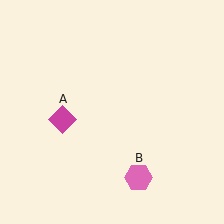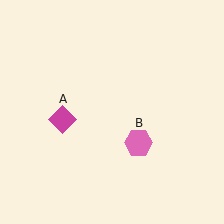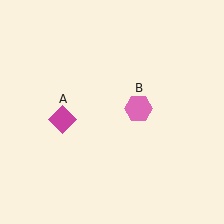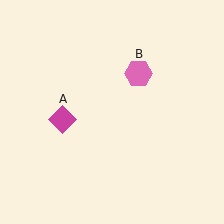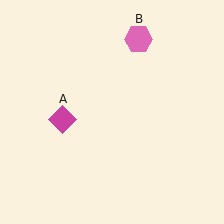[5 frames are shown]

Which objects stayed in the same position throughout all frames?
Magenta diamond (object A) remained stationary.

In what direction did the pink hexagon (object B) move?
The pink hexagon (object B) moved up.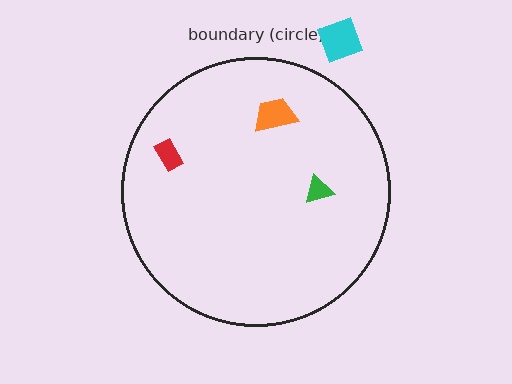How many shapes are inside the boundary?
3 inside, 1 outside.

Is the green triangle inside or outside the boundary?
Inside.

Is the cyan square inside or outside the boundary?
Outside.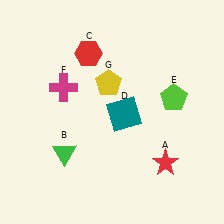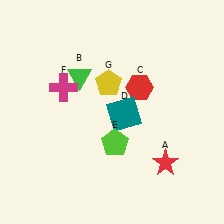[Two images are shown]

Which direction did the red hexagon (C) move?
The red hexagon (C) moved right.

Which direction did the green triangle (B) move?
The green triangle (B) moved up.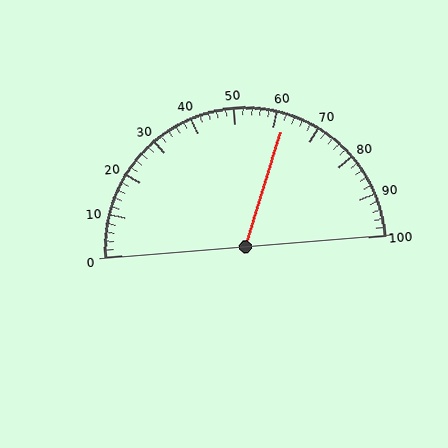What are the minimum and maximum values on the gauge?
The gauge ranges from 0 to 100.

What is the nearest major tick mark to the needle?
The nearest major tick mark is 60.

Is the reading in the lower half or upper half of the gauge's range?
The reading is in the upper half of the range (0 to 100).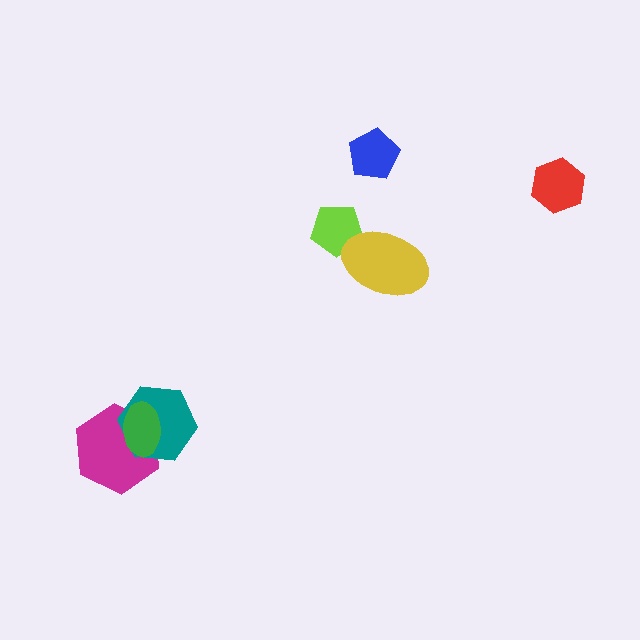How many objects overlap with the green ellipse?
2 objects overlap with the green ellipse.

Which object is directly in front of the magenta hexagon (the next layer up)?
The teal hexagon is directly in front of the magenta hexagon.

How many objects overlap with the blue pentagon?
0 objects overlap with the blue pentagon.